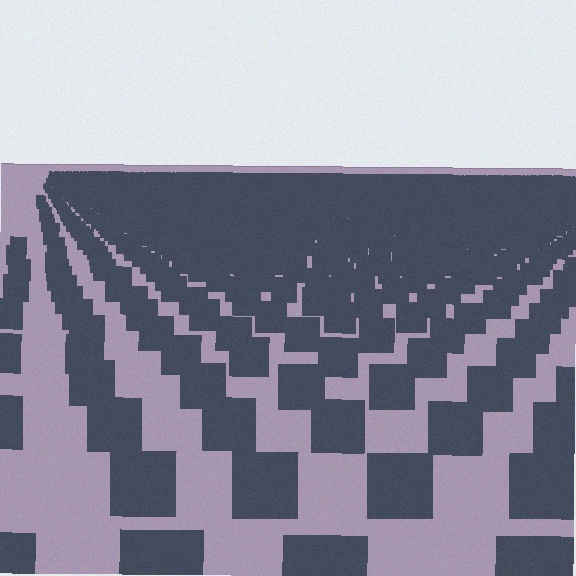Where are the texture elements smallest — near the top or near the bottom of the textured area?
Near the top.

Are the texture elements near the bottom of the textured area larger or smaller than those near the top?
Larger. Near the bottom, elements are closer to the viewer and appear at a bigger on-screen size.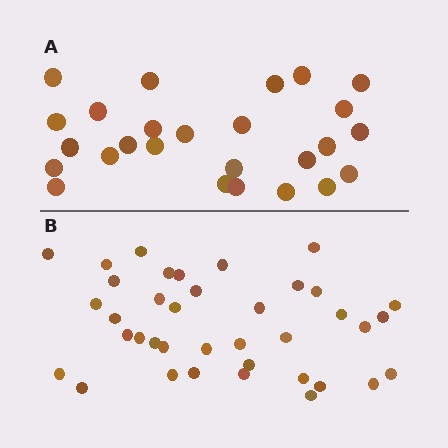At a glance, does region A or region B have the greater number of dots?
Region B (the bottom region) has more dots.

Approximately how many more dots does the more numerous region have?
Region B has roughly 12 or so more dots than region A.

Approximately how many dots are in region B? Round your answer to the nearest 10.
About 40 dots. (The exact count is 38, which rounds to 40.)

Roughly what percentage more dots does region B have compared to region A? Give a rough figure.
About 45% more.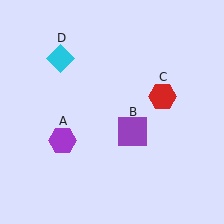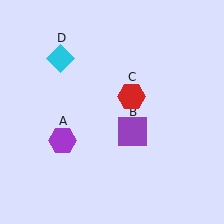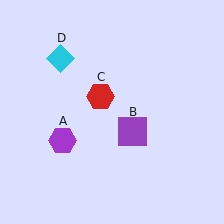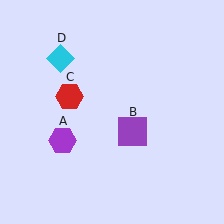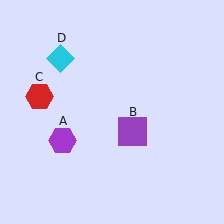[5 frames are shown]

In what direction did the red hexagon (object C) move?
The red hexagon (object C) moved left.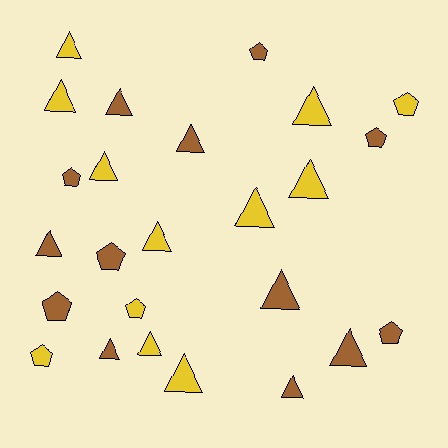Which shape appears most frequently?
Triangle, with 16 objects.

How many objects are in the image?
There are 25 objects.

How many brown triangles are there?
There are 7 brown triangles.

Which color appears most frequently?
Brown, with 13 objects.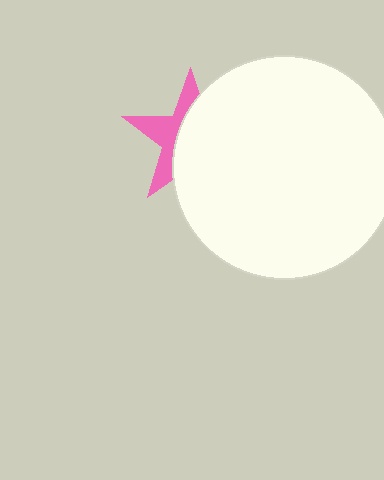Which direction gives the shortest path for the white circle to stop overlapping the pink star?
Moving right gives the shortest separation.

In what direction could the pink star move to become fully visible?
The pink star could move left. That would shift it out from behind the white circle entirely.